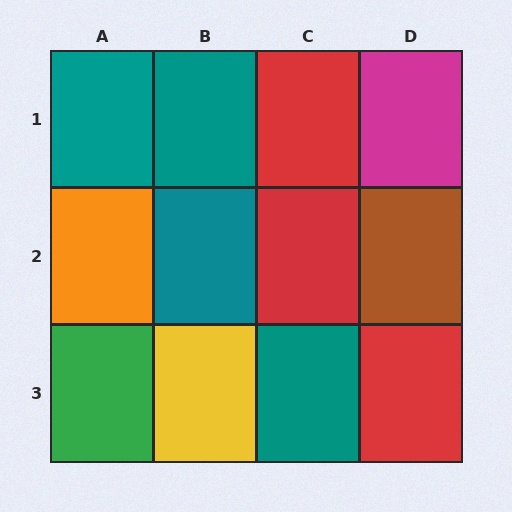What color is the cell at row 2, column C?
Red.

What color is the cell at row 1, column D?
Magenta.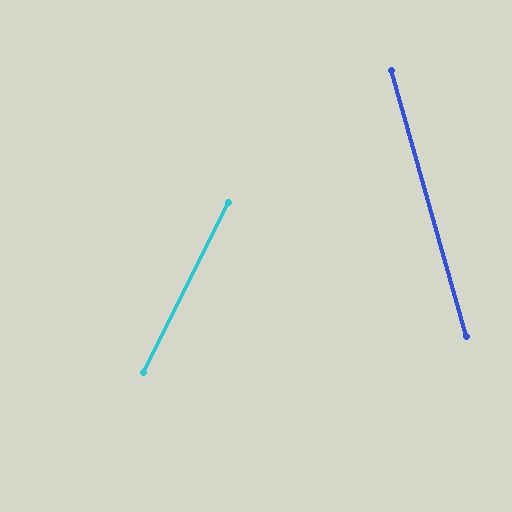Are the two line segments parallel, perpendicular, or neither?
Neither parallel nor perpendicular — they differ by about 42°.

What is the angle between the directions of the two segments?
Approximately 42 degrees.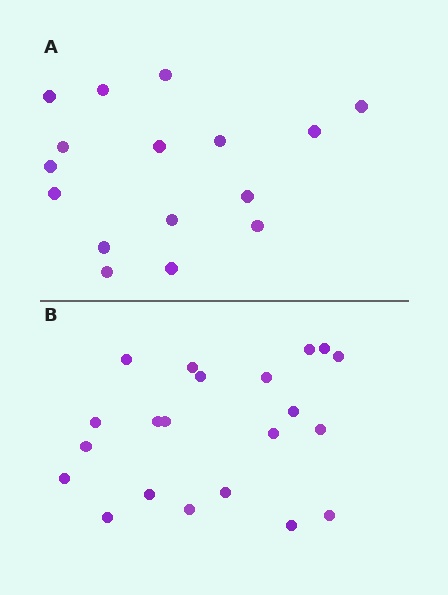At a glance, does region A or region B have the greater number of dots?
Region B (the bottom region) has more dots.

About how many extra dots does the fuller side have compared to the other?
Region B has about 5 more dots than region A.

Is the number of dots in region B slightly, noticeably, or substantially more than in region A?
Region B has noticeably more, but not dramatically so. The ratio is roughly 1.3 to 1.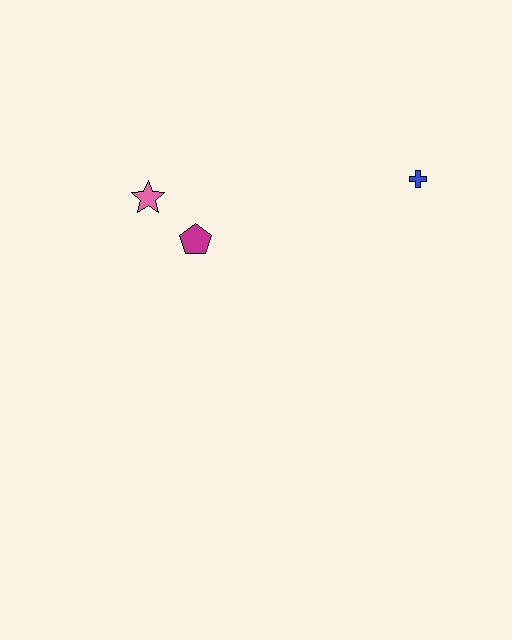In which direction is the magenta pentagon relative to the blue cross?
The magenta pentagon is to the left of the blue cross.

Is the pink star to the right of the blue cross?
No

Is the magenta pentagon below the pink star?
Yes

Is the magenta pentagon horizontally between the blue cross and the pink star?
Yes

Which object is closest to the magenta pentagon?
The pink star is closest to the magenta pentagon.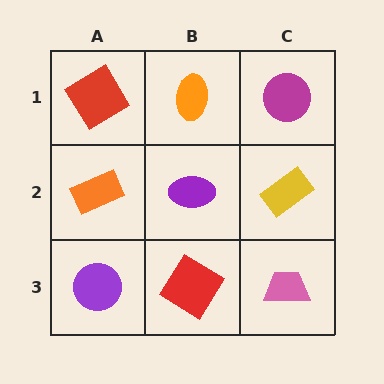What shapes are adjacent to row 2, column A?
A red diamond (row 1, column A), a purple circle (row 3, column A), a purple ellipse (row 2, column B).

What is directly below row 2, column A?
A purple circle.